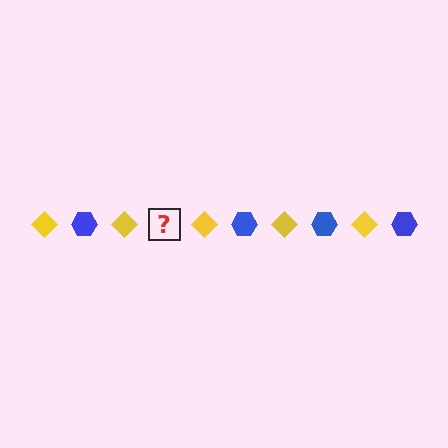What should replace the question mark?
The question mark should be replaced with a blue hexagon.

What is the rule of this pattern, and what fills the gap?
The rule is that the pattern alternates between yellow diamond and blue hexagon. The gap should be filled with a blue hexagon.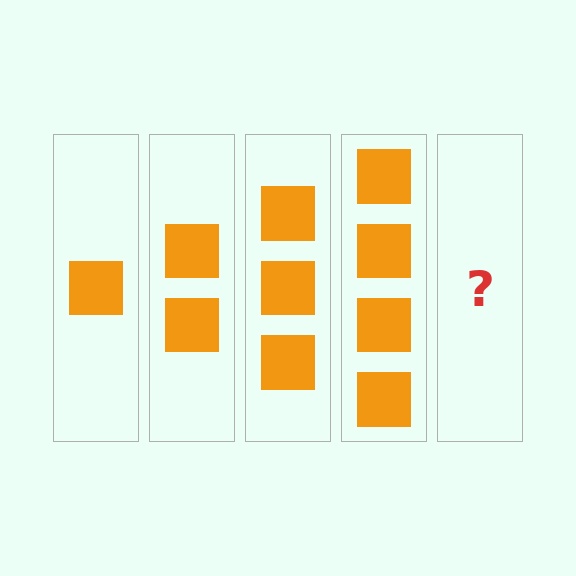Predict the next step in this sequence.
The next step is 5 squares.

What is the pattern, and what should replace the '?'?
The pattern is that each step adds one more square. The '?' should be 5 squares.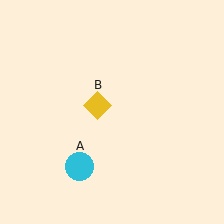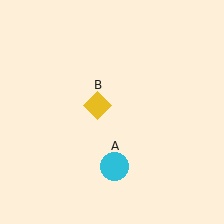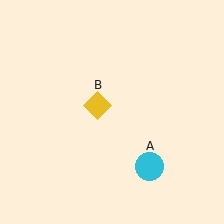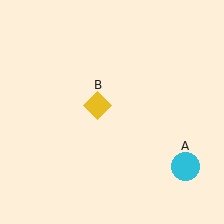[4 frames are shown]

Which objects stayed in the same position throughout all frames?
Yellow diamond (object B) remained stationary.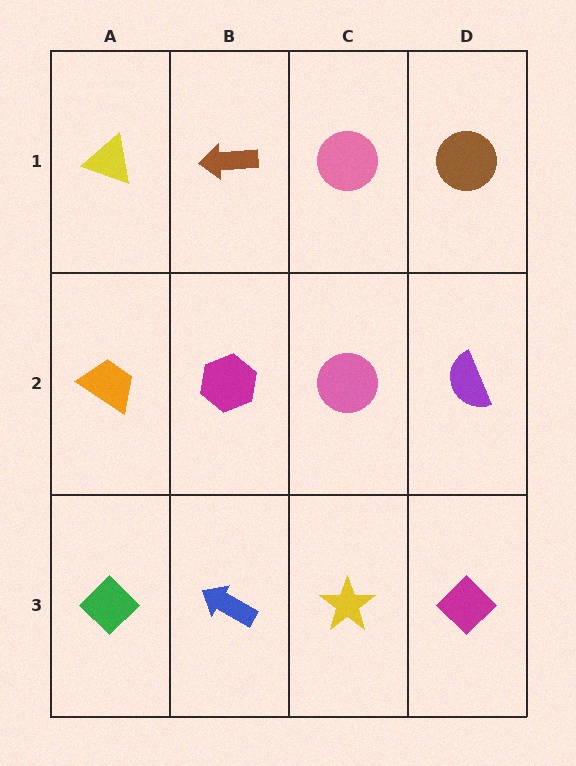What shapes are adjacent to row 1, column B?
A magenta hexagon (row 2, column B), a yellow triangle (row 1, column A), a pink circle (row 1, column C).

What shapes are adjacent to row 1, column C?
A pink circle (row 2, column C), a brown arrow (row 1, column B), a brown circle (row 1, column D).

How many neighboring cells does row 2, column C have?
4.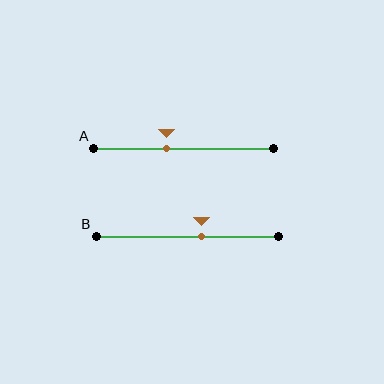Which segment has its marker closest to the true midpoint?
Segment B has its marker closest to the true midpoint.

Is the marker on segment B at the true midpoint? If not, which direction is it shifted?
No, the marker on segment B is shifted to the right by about 8% of the segment length.